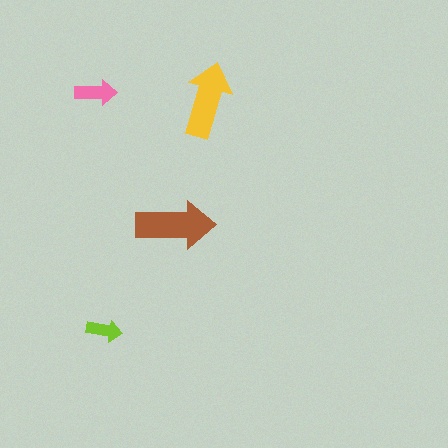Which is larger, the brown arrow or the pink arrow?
The brown one.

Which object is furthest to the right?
The yellow arrow is rightmost.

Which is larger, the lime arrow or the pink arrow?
The pink one.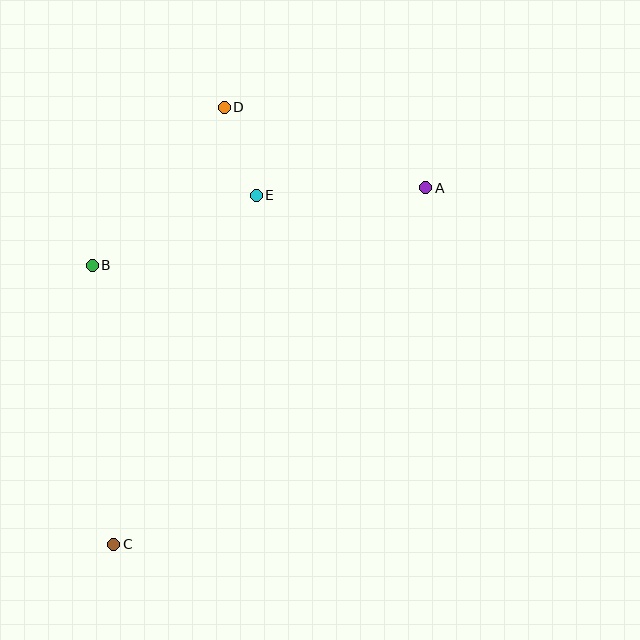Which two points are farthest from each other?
Points A and C are farthest from each other.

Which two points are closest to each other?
Points D and E are closest to each other.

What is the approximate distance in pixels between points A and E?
The distance between A and E is approximately 170 pixels.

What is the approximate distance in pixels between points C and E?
The distance between C and E is approximately 377 pixels.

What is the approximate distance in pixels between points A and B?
The distance between A and B is approximately 342 pixels.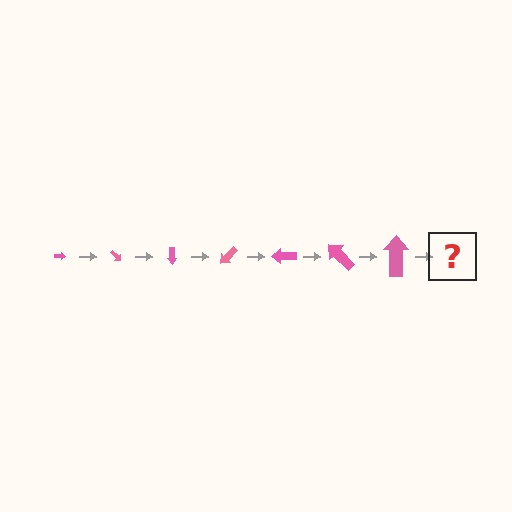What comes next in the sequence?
The next element should be an arrow, larger than the previous one and rotated 315 degrees from the start.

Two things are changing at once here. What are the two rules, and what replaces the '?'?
The two rules are that the arrow grows larger each step and it rotates 45 degrees each step. The '?' should be an arrow, larger than the previous one and rotated 315 degrees from the start.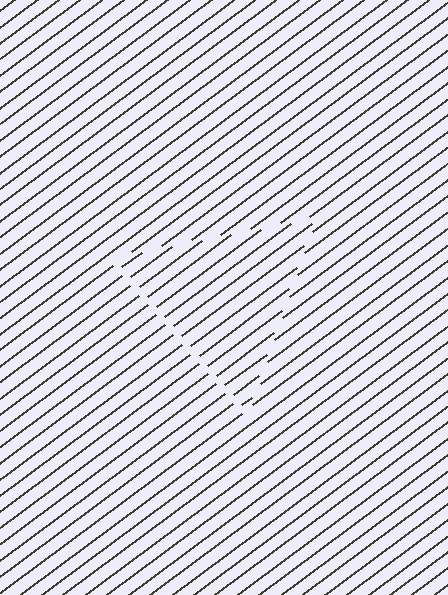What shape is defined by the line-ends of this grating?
An illusory triangle. The interior of the shape contains the same grating, shifted by half a period — the contour is defined by the phase discontinuity where line-ends from the inner and outer gratings abut.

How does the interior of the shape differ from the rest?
The interior of the shape contains the same grating, shifted by half a period — the contour is defined by the phase discontinuity where line-ends from the inner and outer gratings abut.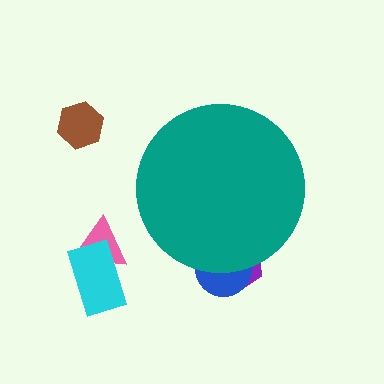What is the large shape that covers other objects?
A teal circle.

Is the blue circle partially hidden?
Yes, the blue circle is partially hidden behind the teal circle.